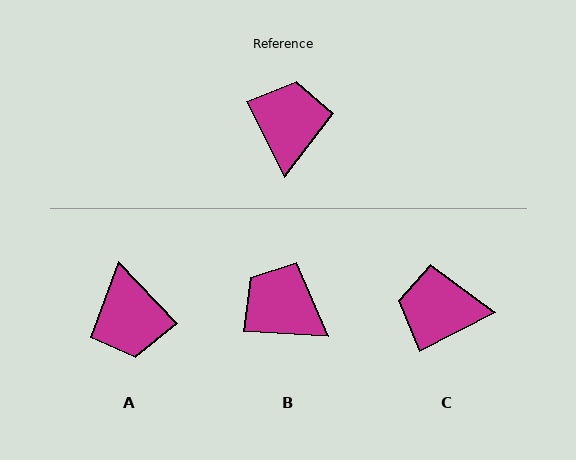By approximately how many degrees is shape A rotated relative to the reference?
Approximately 163 degrees clockwise.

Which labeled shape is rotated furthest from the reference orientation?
A, about 163 degrees away.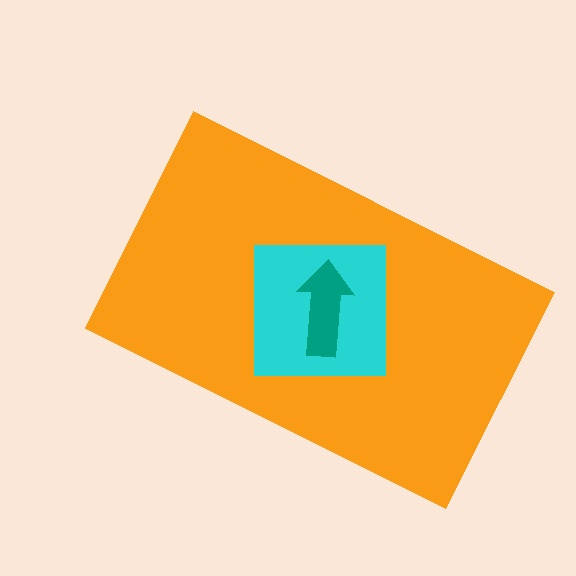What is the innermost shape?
The teal arrow.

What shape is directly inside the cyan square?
The teal arrow.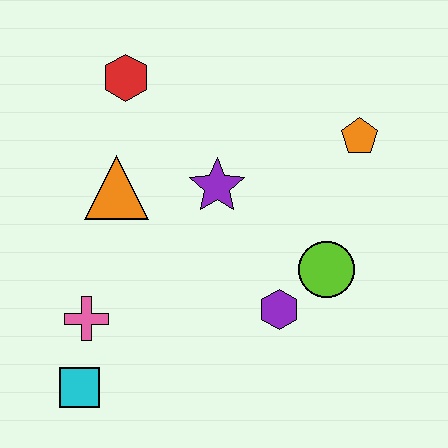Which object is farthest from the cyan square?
The orange pentagon is farthest from the cyan square.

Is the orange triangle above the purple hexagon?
Yes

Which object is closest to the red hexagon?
The orange triangle is closest to the red hexagon.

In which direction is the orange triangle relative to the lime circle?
The orange triangle is to the left of the lime circle.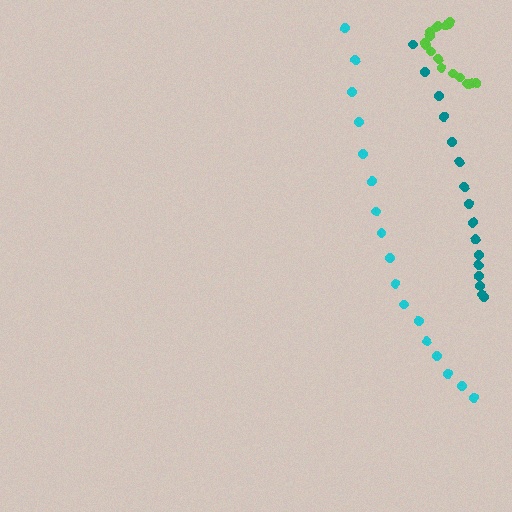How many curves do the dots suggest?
There are 3 distinct paths.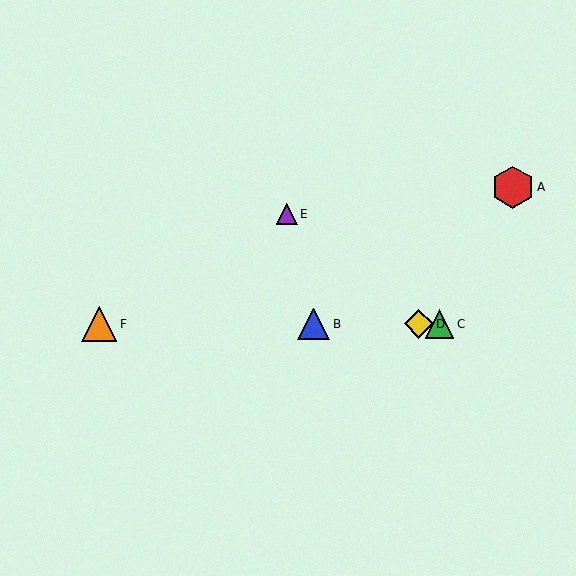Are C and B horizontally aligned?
Yes, both are at y≈324.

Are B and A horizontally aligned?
No, B is at y≈324 and A is at y≈187.